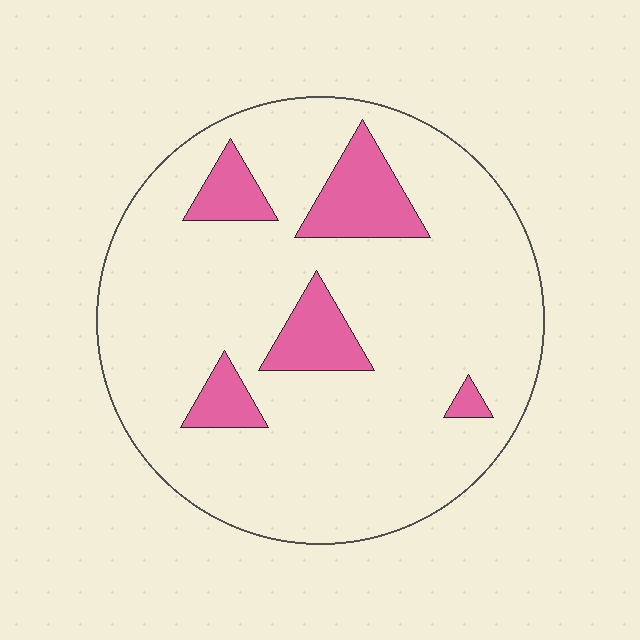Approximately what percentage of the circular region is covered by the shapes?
Approximately 15%.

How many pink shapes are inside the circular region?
5.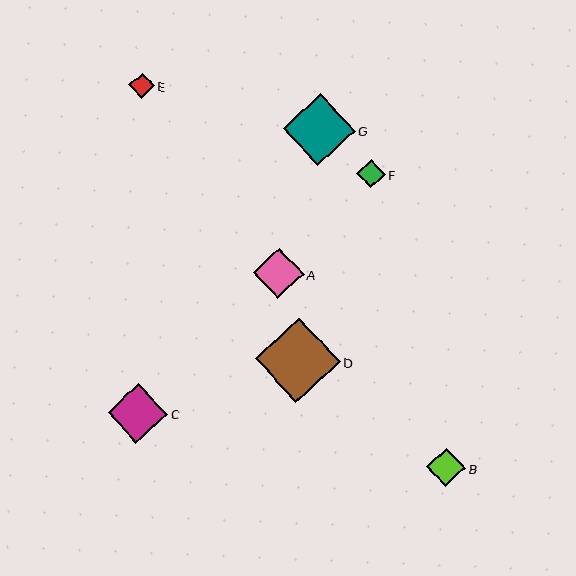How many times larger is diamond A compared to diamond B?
Diamond A is approximately 1.3 times the size of diamond B.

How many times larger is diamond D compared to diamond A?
Diamond D is approximately 1.7 times the size of diamond A.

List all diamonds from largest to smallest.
From largest to smallest: D, G, C, A, B, F, E.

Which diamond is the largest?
Diamond D is the largest with a size of approximately 85 pixels.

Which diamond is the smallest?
Diamond E is the smallest with a size of approximately 25 pixels.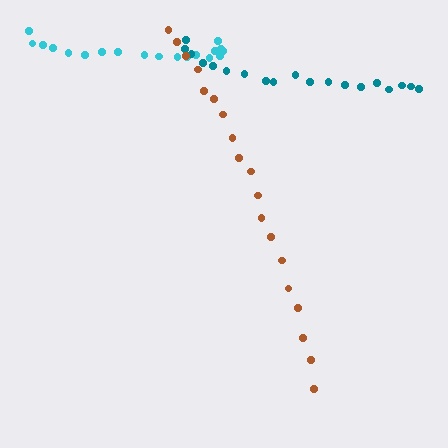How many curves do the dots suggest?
There are 3 distinct paths.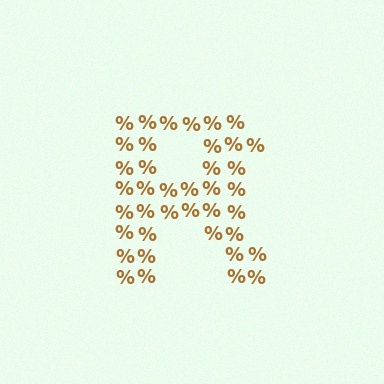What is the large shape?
The large shape is the letter R.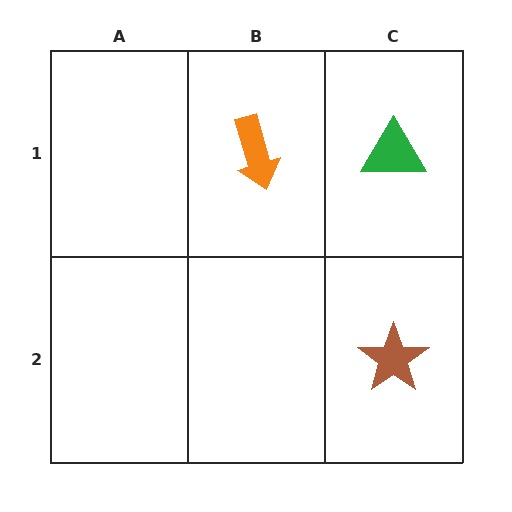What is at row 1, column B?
An orange arrow.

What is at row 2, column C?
A brown star.